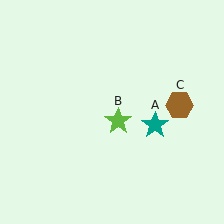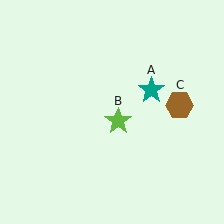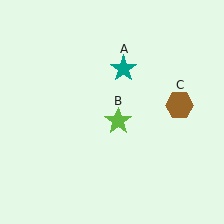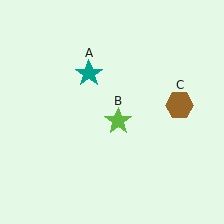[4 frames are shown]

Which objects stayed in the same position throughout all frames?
Lime star (object B) and brown hexagon (object C) remained stationary.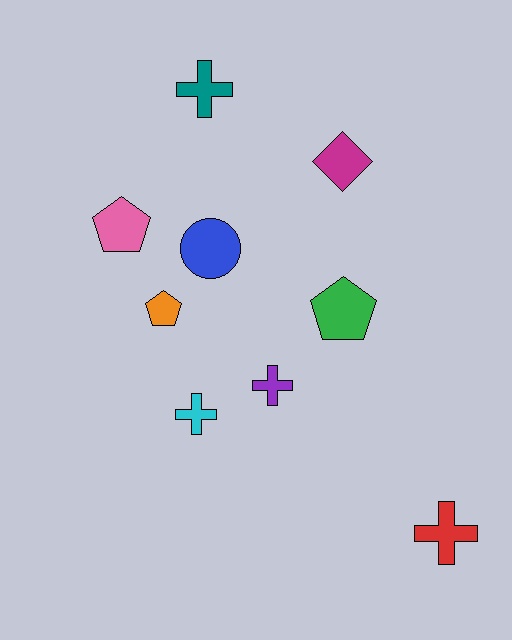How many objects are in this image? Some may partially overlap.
There are 9 objects.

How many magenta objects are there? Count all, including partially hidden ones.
There is 1 magenta object.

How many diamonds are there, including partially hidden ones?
There is 1 diamond.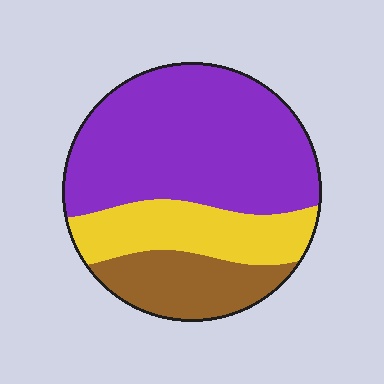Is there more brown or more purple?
Purple.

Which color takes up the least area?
Brown, at roughly 20%.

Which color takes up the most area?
Purple, at roughly 60%.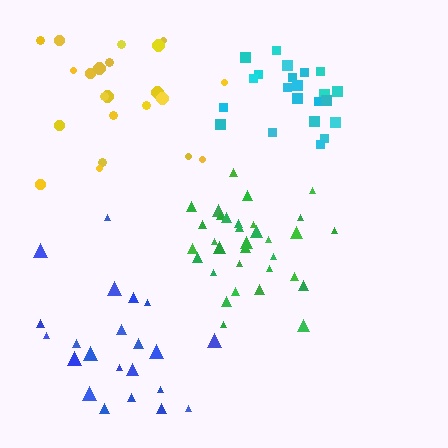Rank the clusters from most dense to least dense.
cyan, green, yellow, blue.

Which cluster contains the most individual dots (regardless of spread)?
Green (33).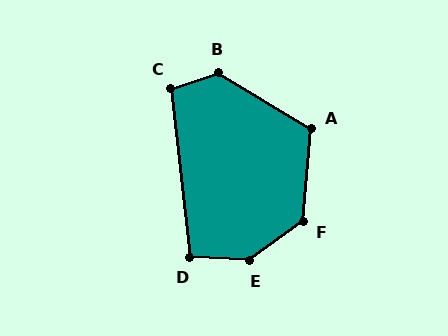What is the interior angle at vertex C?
Approximately 102 degrees (obtuse).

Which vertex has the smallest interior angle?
D, at approximately 99 degrees.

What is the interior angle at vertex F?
Approximately 131 degrees (obtuse).